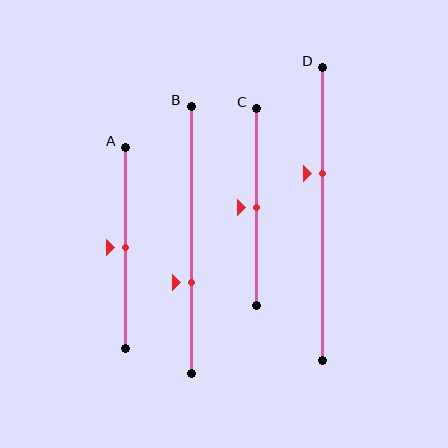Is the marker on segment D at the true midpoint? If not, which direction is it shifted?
No, the marker on segment D is shifted upward by about 14% of the segment length.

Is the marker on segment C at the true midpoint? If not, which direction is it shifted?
Yes, the marker on segment C is at the true midpoint.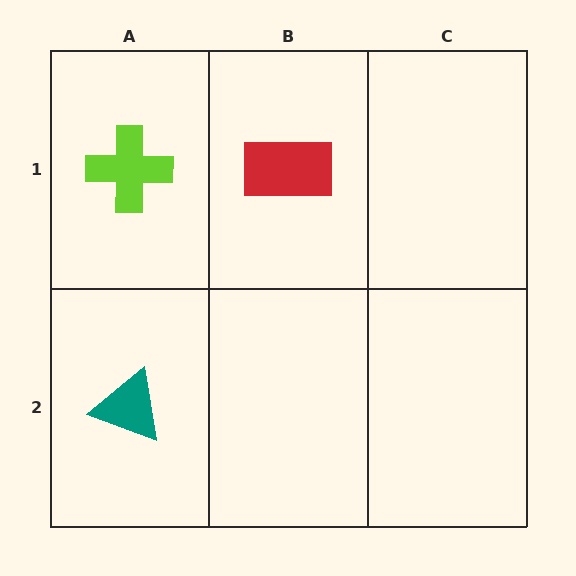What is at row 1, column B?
A red rectangle.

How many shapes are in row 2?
1 shape.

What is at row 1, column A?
A lime cross.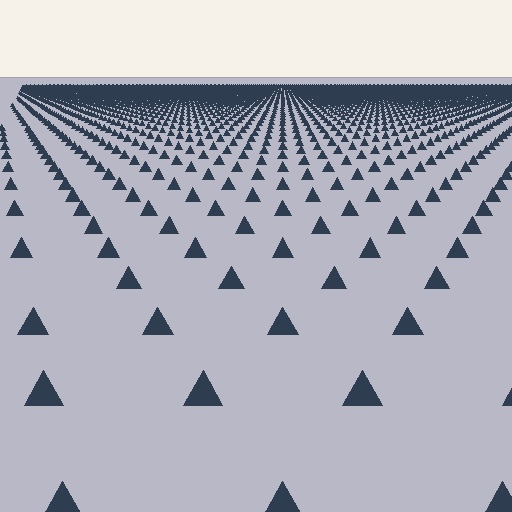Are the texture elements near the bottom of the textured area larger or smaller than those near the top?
Larger. Near the bottom, elements are closer to the viewer and appear at a bigger on-screen size.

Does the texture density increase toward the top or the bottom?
Density increases toward the top.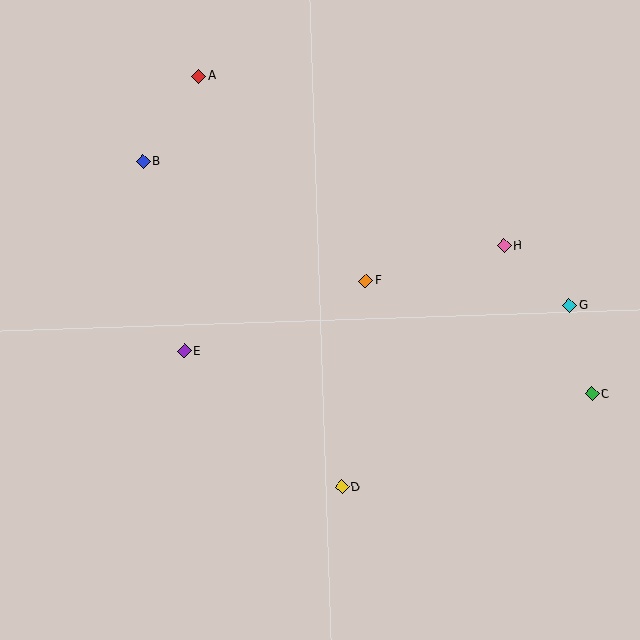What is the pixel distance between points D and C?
The distance between D and C is 267 pixels.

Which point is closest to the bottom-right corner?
Point C is closest to the bottom-right corner.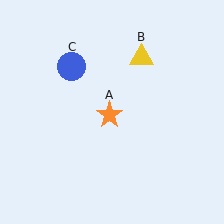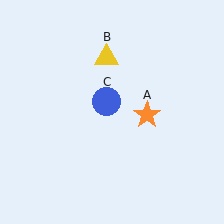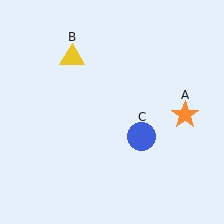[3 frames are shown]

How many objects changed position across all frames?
3 objects changed position: orange star (object A), yellow triangle (object B), blue circle (object C).